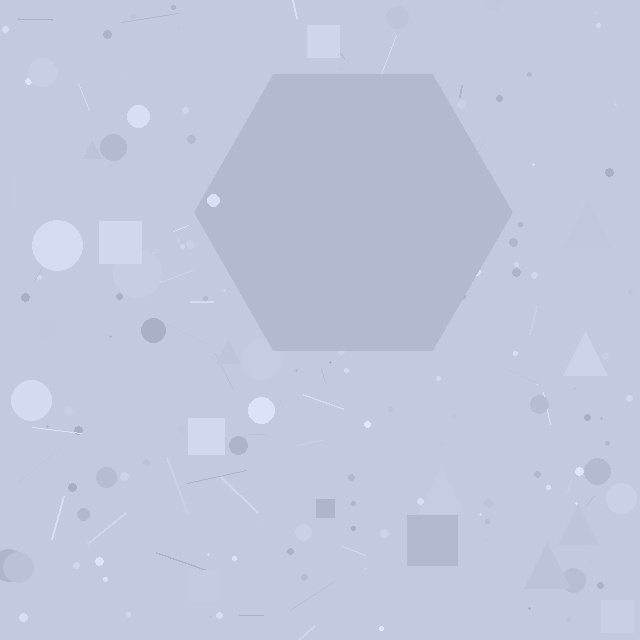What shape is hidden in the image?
A hexagon is hidden in the image.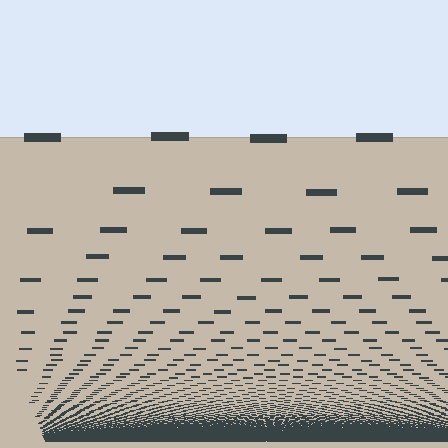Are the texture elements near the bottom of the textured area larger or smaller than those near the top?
Smaller. The gradient is inverted — elements near the bottom are smaller and denser.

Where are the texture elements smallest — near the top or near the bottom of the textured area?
Near the bottom.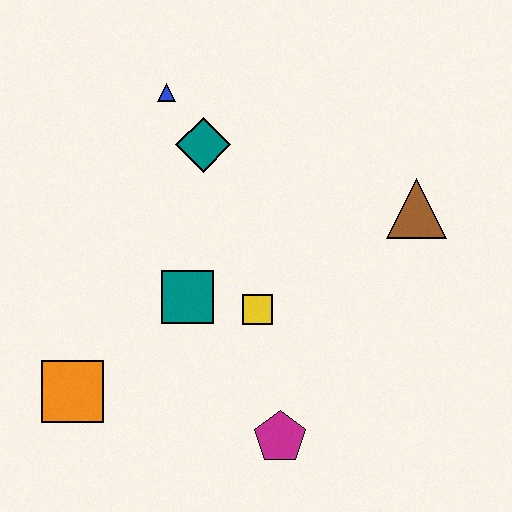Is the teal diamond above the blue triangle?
No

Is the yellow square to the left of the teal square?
No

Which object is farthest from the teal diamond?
The magenta pentagon is farthest from the teal diamond.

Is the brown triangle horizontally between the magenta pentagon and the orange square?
No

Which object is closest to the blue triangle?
The teal diamond is closest to the blue triangle.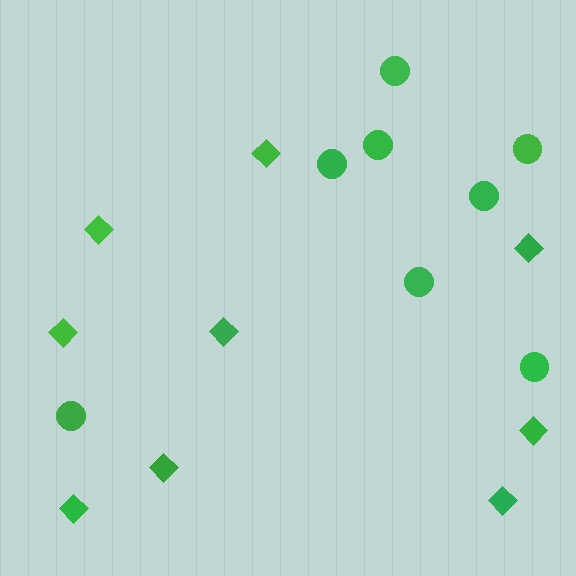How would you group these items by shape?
There are 2 groups: one group of diamonds (9) and one group of circles (8).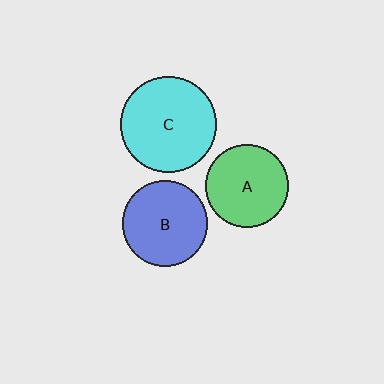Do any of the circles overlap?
No, none of the circles overlap.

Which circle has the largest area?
Circle C (cyan).